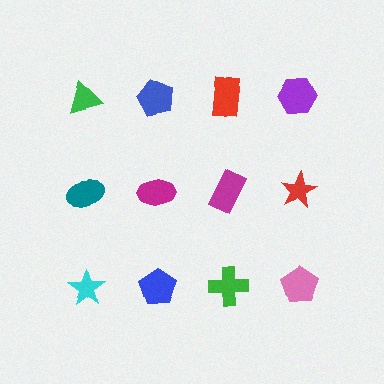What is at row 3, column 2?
A blue pentagon.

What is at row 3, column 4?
A pink pentagon.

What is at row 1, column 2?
A blue pentagon.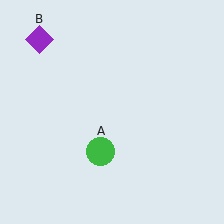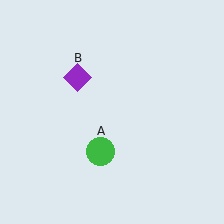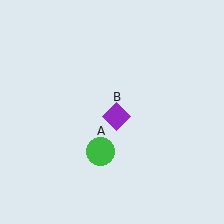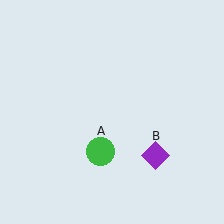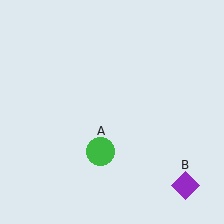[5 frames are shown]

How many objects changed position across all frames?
1 object changed position: purple diamond (object B).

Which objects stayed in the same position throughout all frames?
Green circle (object A) remained stationary.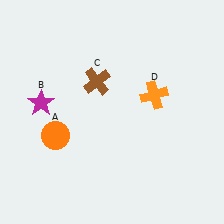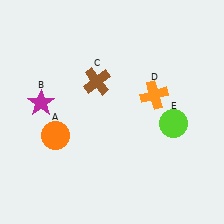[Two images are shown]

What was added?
A lime circle (E) was added in Image 2.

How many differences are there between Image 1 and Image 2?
There is 1 difference between the two images.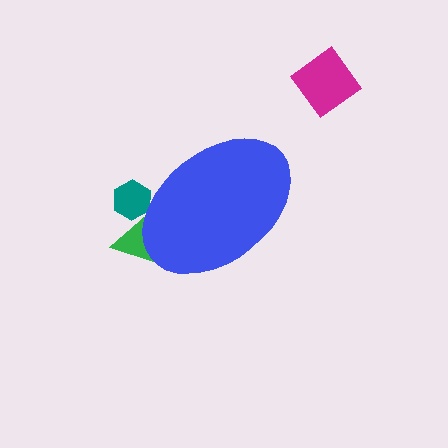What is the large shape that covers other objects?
A blue ellipse.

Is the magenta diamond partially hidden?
No, the magenta diamond is fully visible.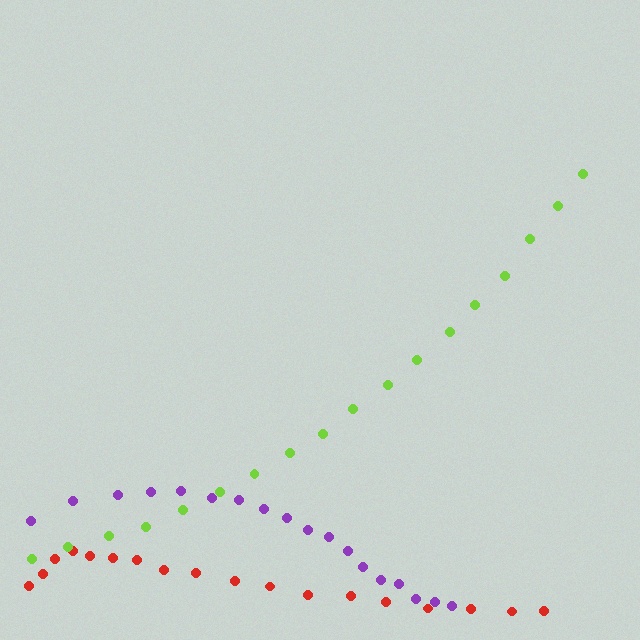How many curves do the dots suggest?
There are 3 distinct paths.